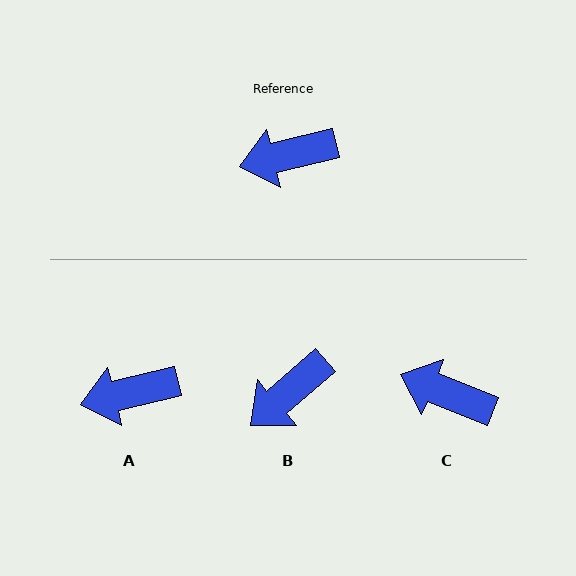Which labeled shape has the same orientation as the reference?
A.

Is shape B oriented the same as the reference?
No, it is off by about 28 degrees.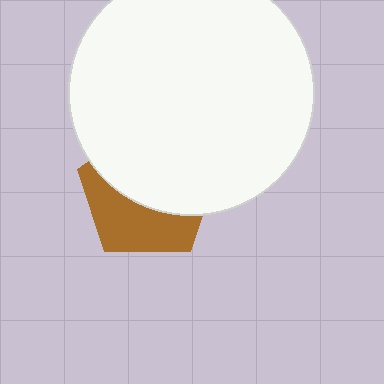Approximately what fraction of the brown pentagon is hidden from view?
Roughly 58% of the brown pentagon is hidden behind the white circle.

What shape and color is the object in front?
The object in front is a white circle.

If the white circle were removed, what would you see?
You would see the complete brown pentagon.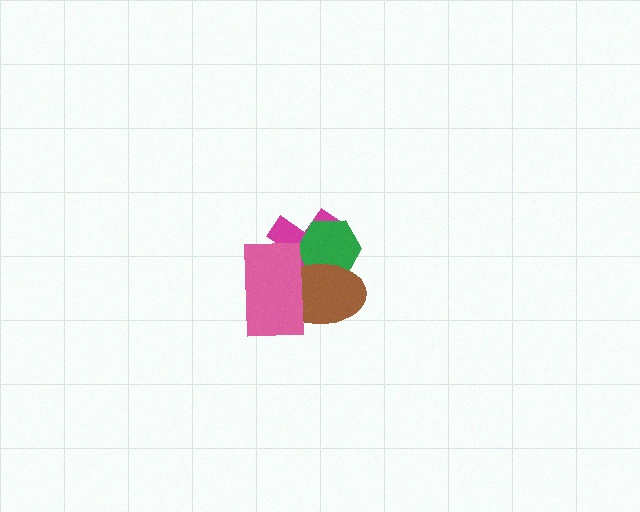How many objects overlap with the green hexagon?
3 objects overlap with the green hexagon.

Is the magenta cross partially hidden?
Yes, it is partially covered by another shape.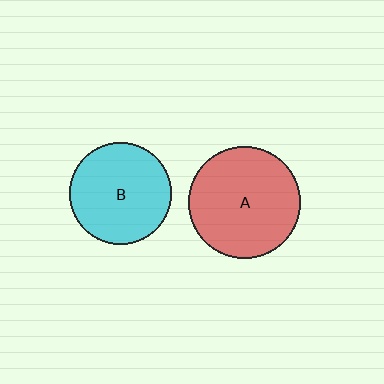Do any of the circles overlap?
No, none of the circles overlap.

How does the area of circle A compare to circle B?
Approximately 1.2 times.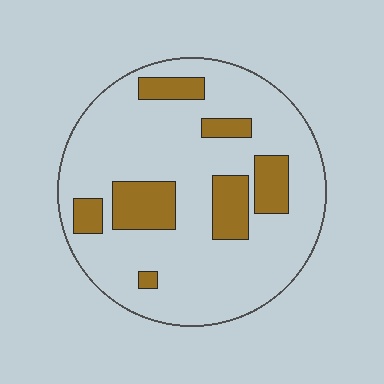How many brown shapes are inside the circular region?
7.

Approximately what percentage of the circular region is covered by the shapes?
Approximately 20%.